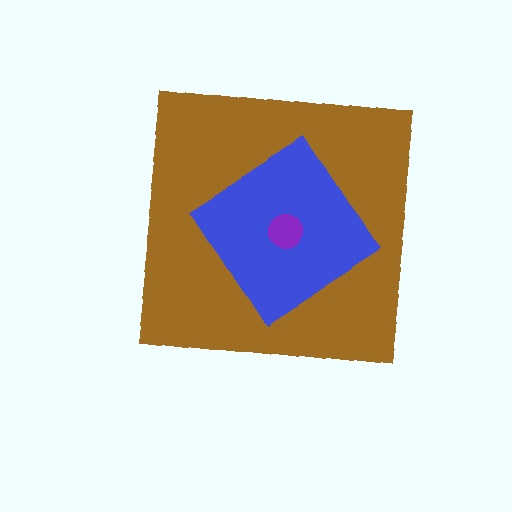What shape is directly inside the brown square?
The blue diamond.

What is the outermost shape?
The brown square.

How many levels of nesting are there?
3.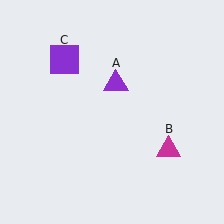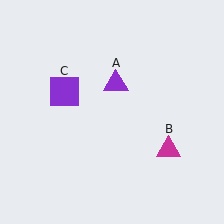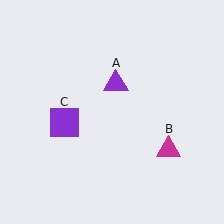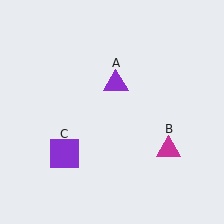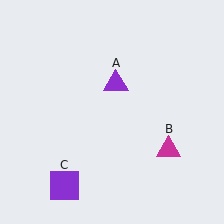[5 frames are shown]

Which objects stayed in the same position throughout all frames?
Purple triangle (object A) and magenta triangle (object B) remained stationary.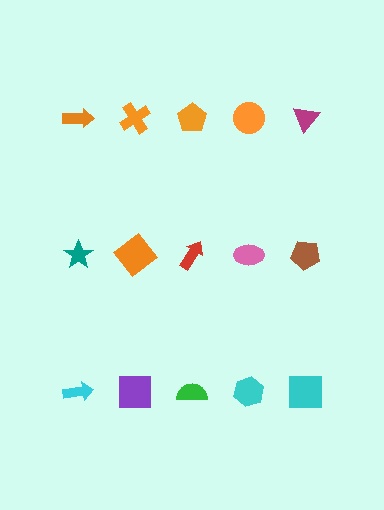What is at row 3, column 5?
A cyan square.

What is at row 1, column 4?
An orange circle.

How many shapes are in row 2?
5 shapes.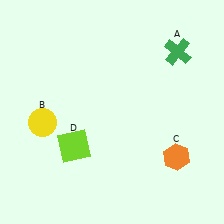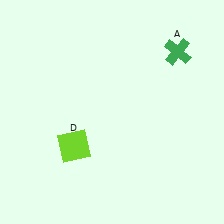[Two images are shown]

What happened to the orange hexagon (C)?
The orange hexagon (C) was removed in Image 2. It was in the bottom-right area of Image 1.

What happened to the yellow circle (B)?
The yellow circle (B) was removed in Image 2. It was in the bottom-left area of Image 1.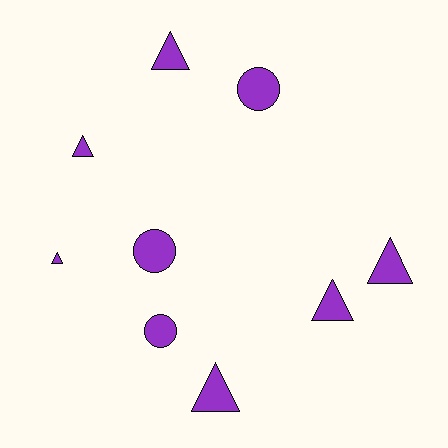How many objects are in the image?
There are 9 objects.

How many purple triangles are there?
There are 6 purple triangles.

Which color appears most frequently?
Purple, with 9 objects.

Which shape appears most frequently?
Triangle, with 6 objects.